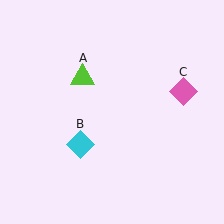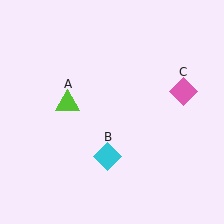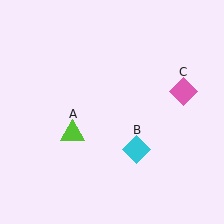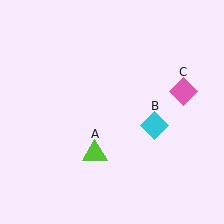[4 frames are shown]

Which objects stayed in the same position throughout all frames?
Pink diamond (object C) remained stationary.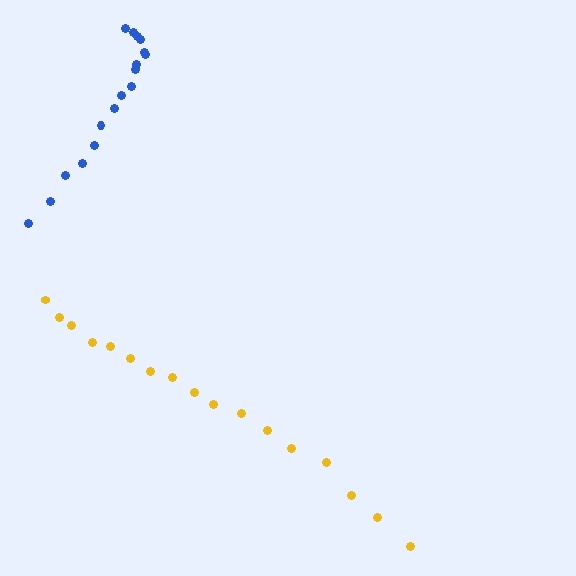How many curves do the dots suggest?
There are 2 distinct paths.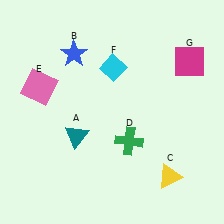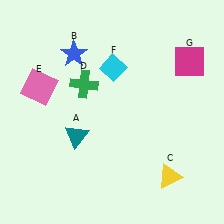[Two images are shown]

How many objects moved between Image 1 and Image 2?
1 object moved between the two images.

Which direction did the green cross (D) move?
The green cross (D) moved up.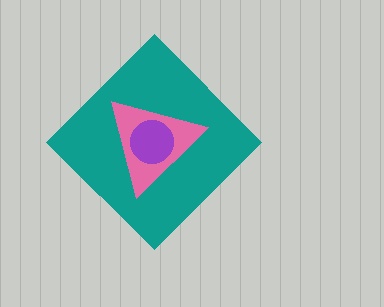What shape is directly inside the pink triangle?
The purple circle.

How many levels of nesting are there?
3.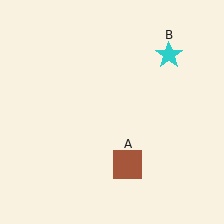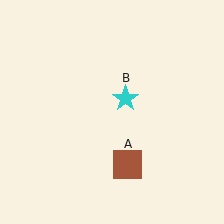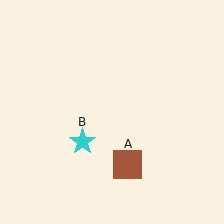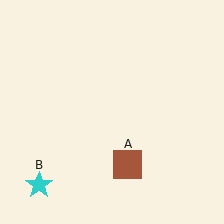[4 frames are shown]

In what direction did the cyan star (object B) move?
The cyan star (object B) moved down and to the left.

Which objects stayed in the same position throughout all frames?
Brown square (object A) remained stationary.